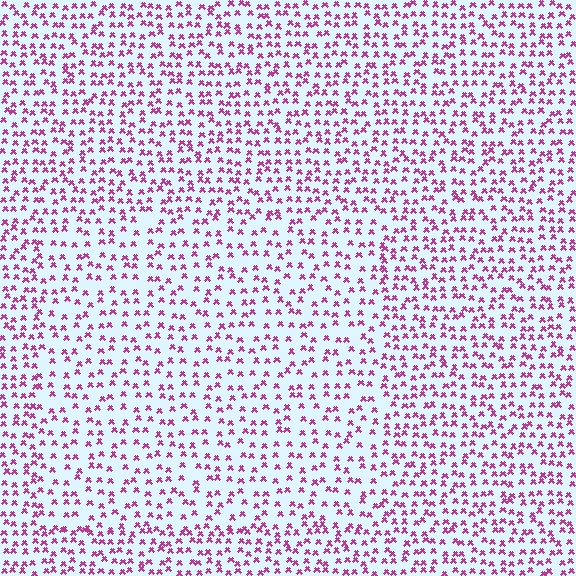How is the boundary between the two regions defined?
The boundary is defined by a change in element density (approximately 1.5x ratio). All elements are the same color, size, and shape.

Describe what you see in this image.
The image contains small magenta elements arranged at two different densities. A rectangle-shaped region is visible where the elements are less densely packed than the surrounding area.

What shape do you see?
I see a rectangle.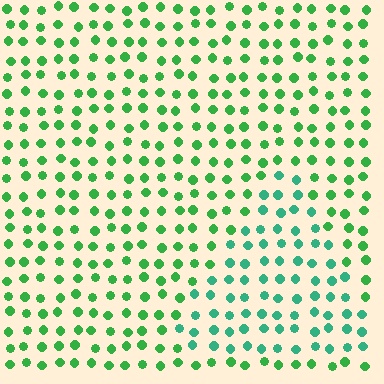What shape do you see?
I see a triangle.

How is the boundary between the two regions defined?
The boundary is defined purely by a slight shift in hue (about 31 degrees). Spacing, size, and orientation are identical on both sides.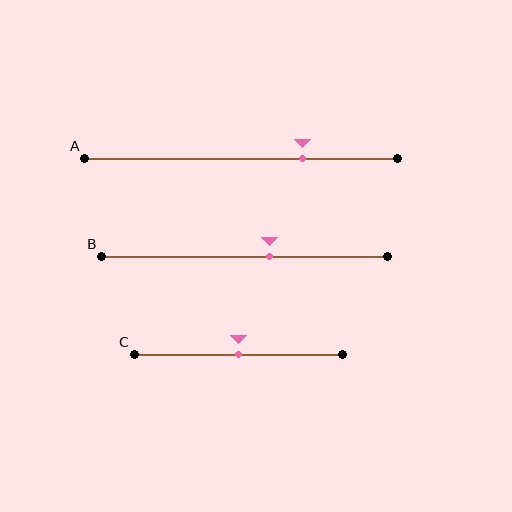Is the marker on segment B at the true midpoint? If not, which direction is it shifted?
No, the marker on segment B is shifted to the right by about 9% of the segment length.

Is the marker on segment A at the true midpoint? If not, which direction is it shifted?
No, the marker on segment A is shifted to the right by about 20% of the segment length.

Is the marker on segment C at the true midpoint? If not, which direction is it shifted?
Yes, the marker on segment C is at the true midpoint.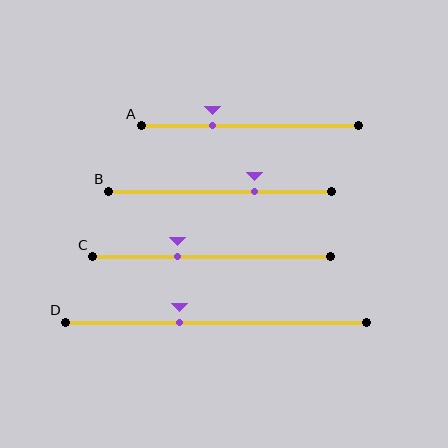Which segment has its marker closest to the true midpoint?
Segment D has its marker closest to the true midpoint.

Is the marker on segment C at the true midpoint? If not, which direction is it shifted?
No, the marker on segment C is shifted to the left by about 14% of the segment length.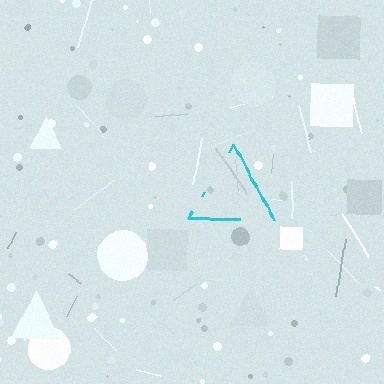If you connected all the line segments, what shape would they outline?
They would outline a triangle.